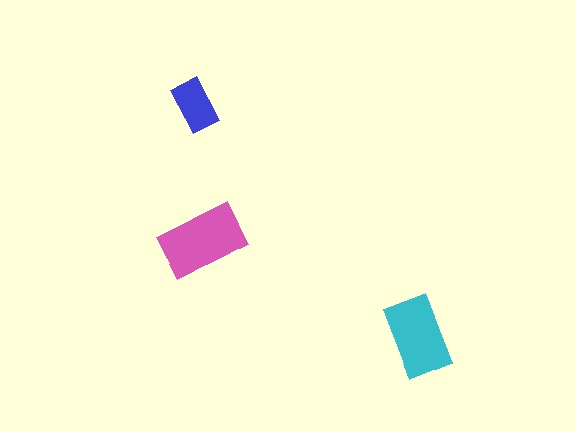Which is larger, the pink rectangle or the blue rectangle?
The pink one.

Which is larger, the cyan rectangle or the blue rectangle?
The cyan one.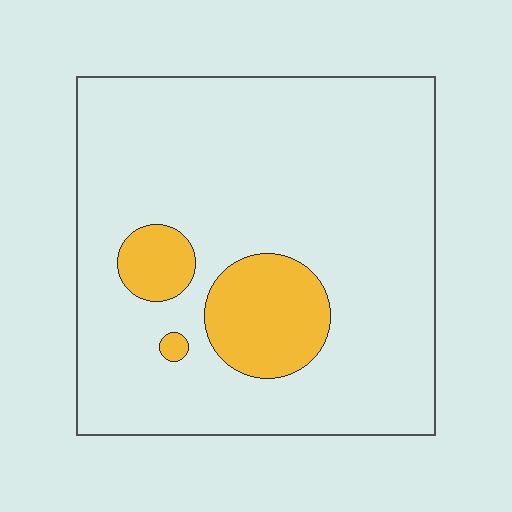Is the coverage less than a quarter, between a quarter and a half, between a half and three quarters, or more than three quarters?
Less than a quarter.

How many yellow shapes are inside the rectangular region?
3.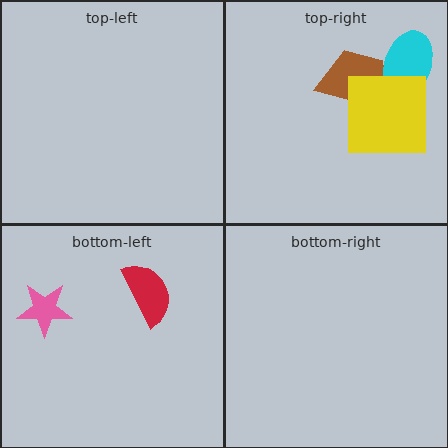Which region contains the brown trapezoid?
The top-right region.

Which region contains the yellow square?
The top-right region.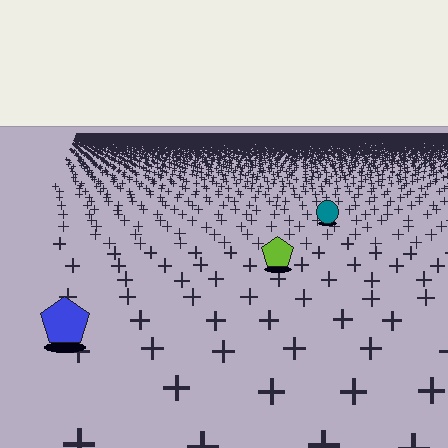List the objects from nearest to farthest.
From nearest to farthest: the blue pentagon, the lime pentagon, the teal circle.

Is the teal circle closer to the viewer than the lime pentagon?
No. The lime pentagon is closer — you can tell from the texture gradient: the ground texture is coarser near it.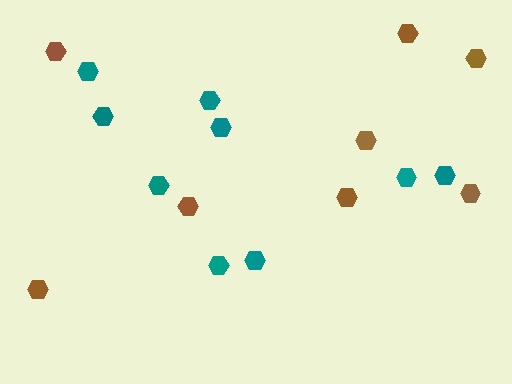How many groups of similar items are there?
There are 2 groups: one group of teal hexagons (9) and one group of brown hexagons (8).